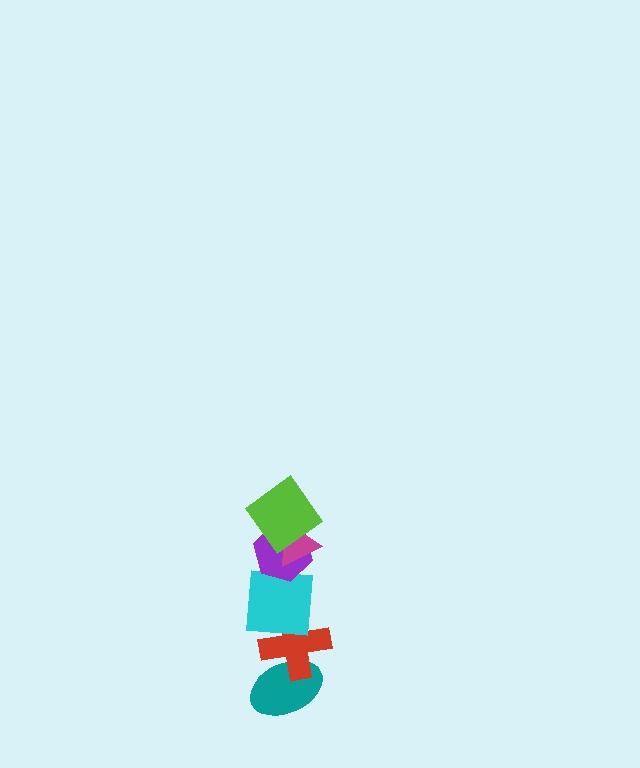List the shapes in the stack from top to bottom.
From top to bottom: the lime diamond, the magenta triangle, the purple hexagon, the cyan square, the red cross, the teal ellipse.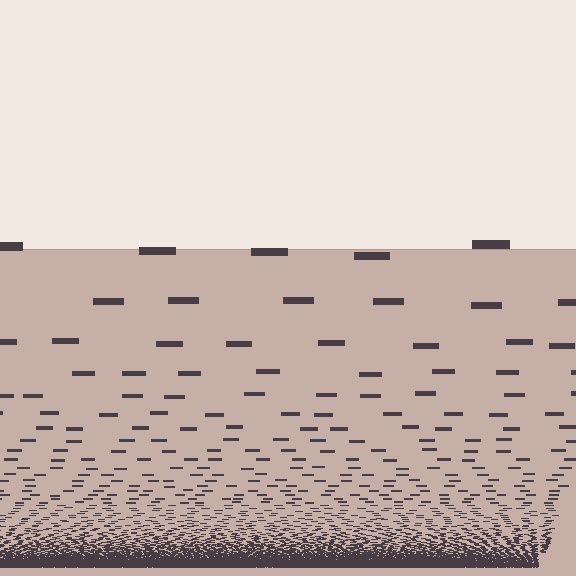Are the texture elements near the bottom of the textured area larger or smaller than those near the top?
Smaller. The gradient is inverted — elements near the bottom are smaller and denser.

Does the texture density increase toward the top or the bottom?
Density increases toward the bottom.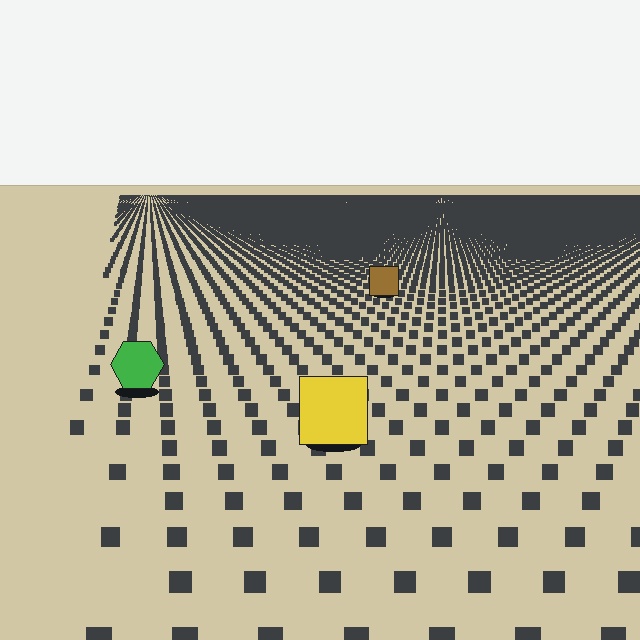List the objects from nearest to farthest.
From nearest to farthest: the yellow square, the green hexagon, the brown square.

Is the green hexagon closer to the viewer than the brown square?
Yes. The green hexagon is closer — you can tell from the texture gradient: the ground texture is coarser near it.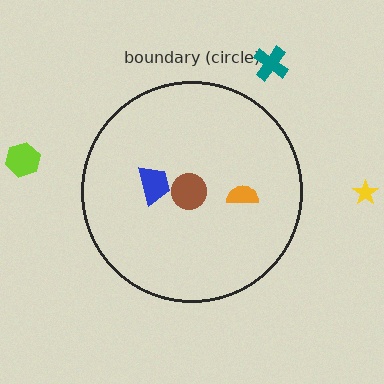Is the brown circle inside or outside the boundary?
Inside.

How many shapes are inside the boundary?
3 inside, 3 outside.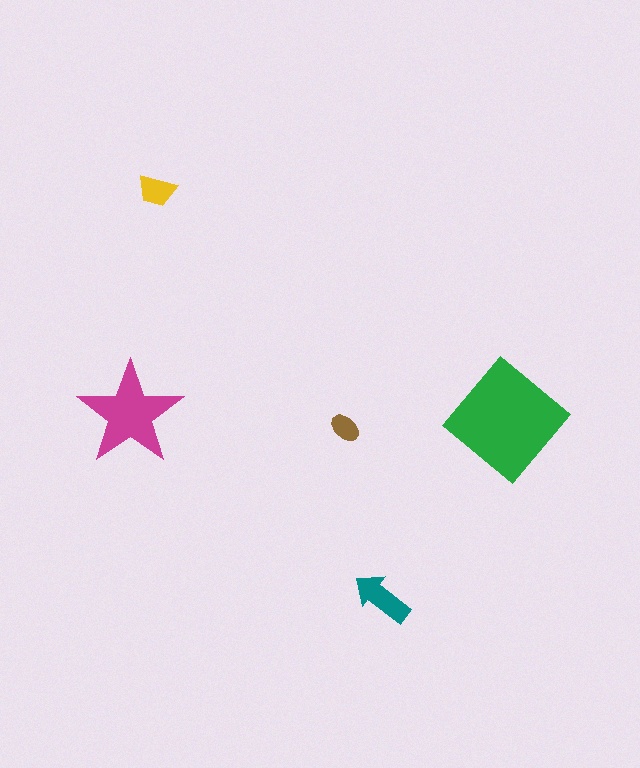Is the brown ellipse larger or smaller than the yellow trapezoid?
Smaller.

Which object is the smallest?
The brown ellipse.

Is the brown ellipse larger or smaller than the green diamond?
Smaller.